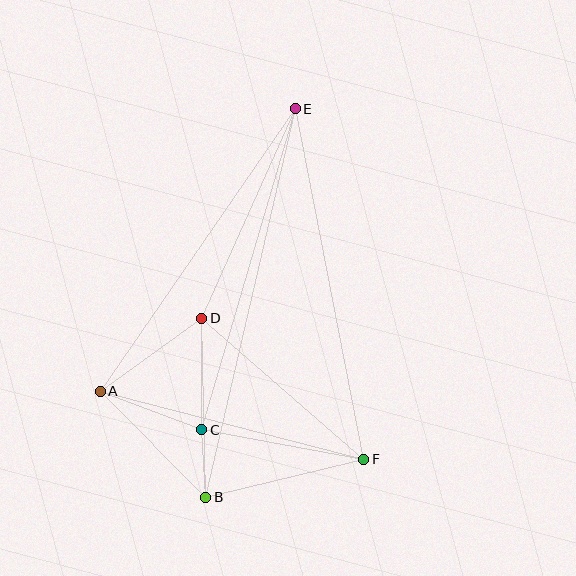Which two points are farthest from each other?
Points B and E are farthest from each other.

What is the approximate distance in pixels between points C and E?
The distance between C and E is approximately 334 pixels.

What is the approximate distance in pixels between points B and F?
The distance between B and F is approximately 162 pixels.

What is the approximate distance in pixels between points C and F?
The distance between C and F is approximately 164 pixels.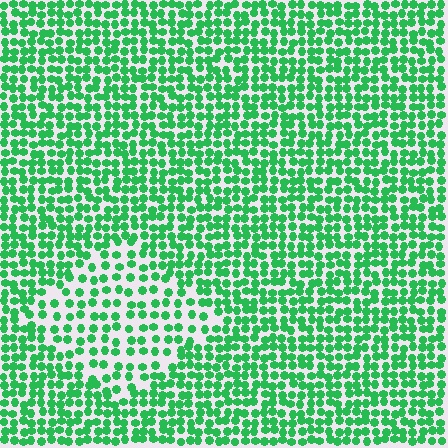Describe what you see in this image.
The image contains small green elements arranged at two different densities. A diamond-shaped region is visible where the elements are less densely packed than the surrounding area.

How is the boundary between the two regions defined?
The boundary is defined by a change in element density (approximately 1.8x ratio). All elements are the same color, size, and shape.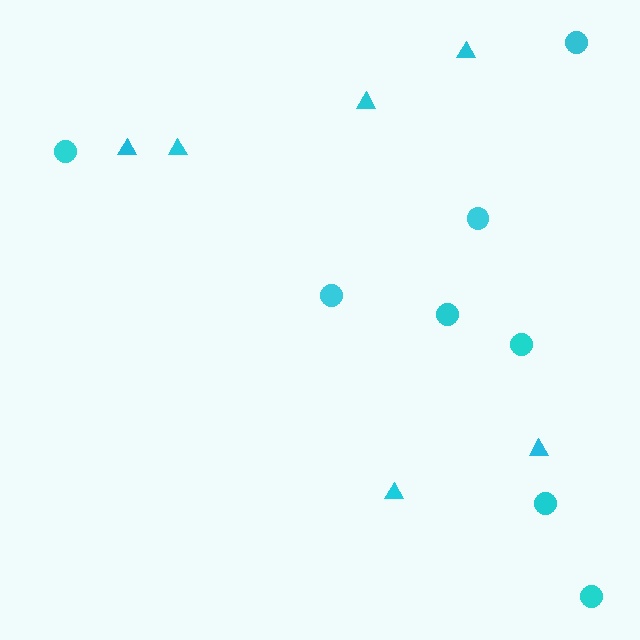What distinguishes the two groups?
There are 2 groups: one group of triangles (6) and one group of circles (8).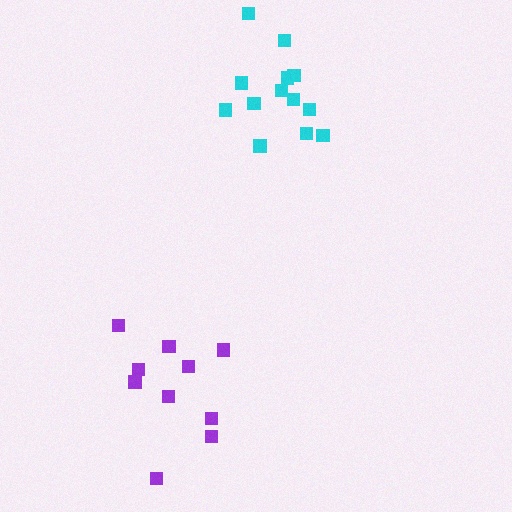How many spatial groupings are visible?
There are 2 spatial groupings.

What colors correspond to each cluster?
The clusters are colored: cyan, purple.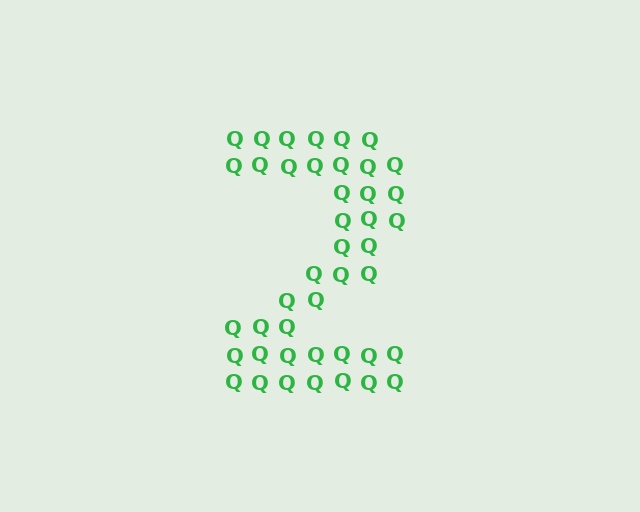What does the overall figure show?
The overall figure shows the digit 2.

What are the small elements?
The small elements are letter Q's.